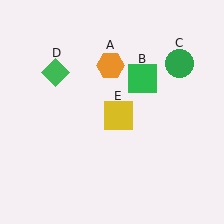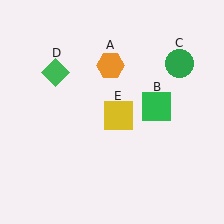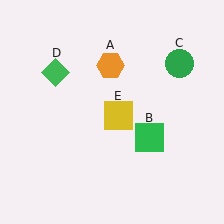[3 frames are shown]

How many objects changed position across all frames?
1 object changed position: green square (object B).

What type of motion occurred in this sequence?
The green square (object B) rotated clockwise around the center of the scene.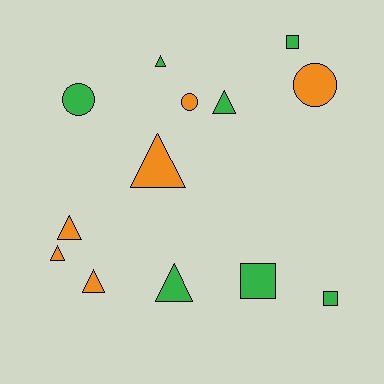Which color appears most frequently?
Green, with 7 objects.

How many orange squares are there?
There are no orange squares.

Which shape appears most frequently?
Triangle, with 7 objects.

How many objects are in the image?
There are 13 objects.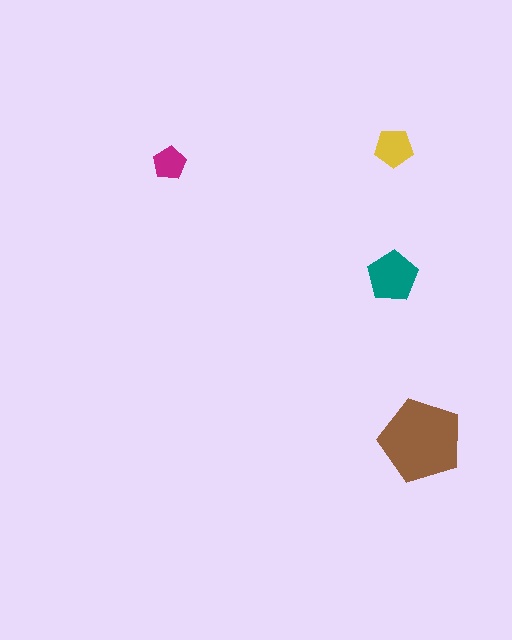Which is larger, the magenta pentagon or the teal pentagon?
The teal one.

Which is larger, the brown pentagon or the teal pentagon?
The brown one.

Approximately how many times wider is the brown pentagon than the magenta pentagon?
About 2.5 times wider.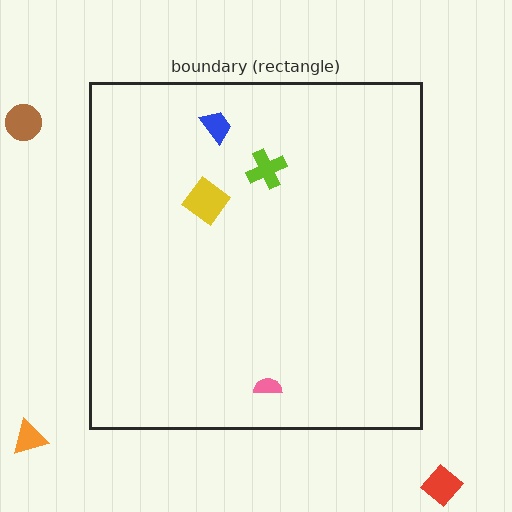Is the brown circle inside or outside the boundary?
Outside.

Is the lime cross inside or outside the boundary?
Inside.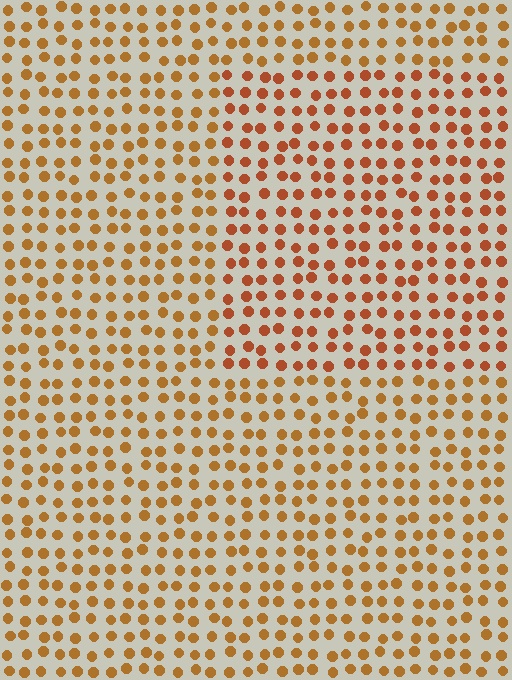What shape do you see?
I see a rectangle.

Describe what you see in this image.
The image is filled with small brown elements in a uniform arrangement. A rectangle-shaped region is visible where the elements are tinted to a slightly different hue, forming a subtle color boundary.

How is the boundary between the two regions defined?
The boundary is defined purely by a slight shift in hue (about 18 degrees). Spacing, size, and orientation are identical on both sides.